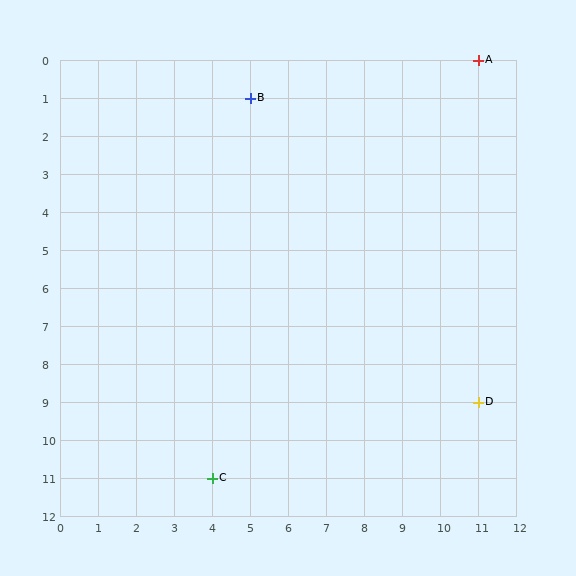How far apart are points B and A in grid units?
Points B and A are 6 columns and 1 row apart (about 6.1 grid units diagonally).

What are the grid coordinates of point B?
Point B is at grid coordinates (5, 1).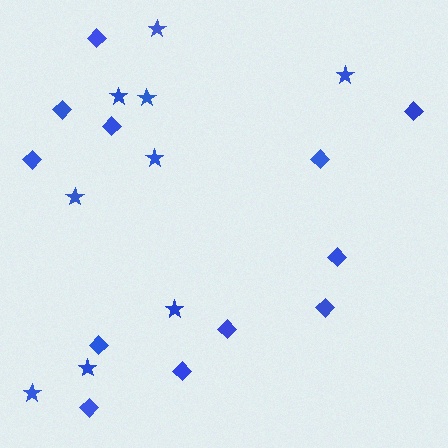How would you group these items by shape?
There are 2 groups: one group of stars (9) and one group of diamonds (12).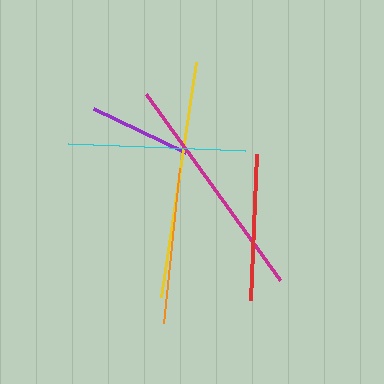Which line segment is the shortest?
The purple line is the shortest at approximately 102 pixels.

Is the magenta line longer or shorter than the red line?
The magenta line is longer than the red line.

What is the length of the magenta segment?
The magenta segment is approximately 230 pixels long.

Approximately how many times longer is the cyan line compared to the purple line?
The cyan line is approximately 1.7 times the length of the purple line.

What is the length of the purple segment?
The purple segment is approximately 102 pixels long.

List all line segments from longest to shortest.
From longest to shortest: yellow, magenta, cyan, orange, red, purple.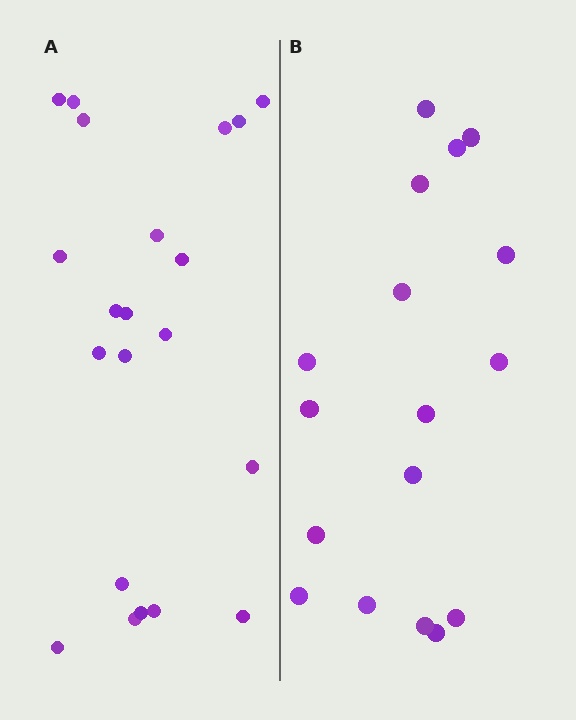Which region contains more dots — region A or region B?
Region A (the left region) has more dots.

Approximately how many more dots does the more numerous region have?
Region A has about 4 more dots than region B.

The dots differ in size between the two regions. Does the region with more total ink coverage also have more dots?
No. Region B has more total ink coverage because its dots are larger, but region A actually contains more individual dots. Total area can be misleading — the number of items is what matters here.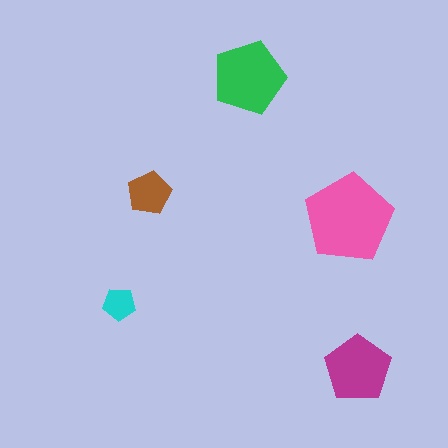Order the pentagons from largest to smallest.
the pink one, the green one, the magenta one, the brown one, the cyan one.